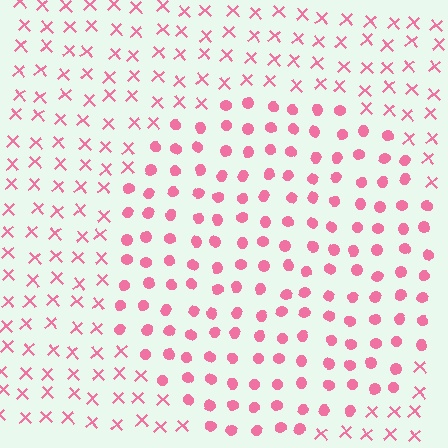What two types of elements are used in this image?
The image uses circles inside the circle region and X marks outside it.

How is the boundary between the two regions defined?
The boundary is defined by a change in element shape: circles inside vs. X marks outside. All elements share the same color and spacing.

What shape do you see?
I see a circle.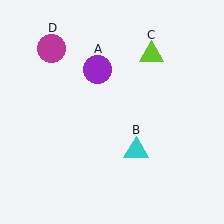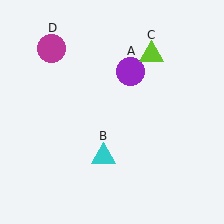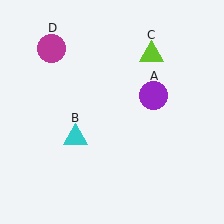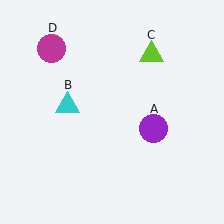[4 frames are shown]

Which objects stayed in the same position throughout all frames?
Lime triangle (object C) and magenta circle (object D) remained stationary.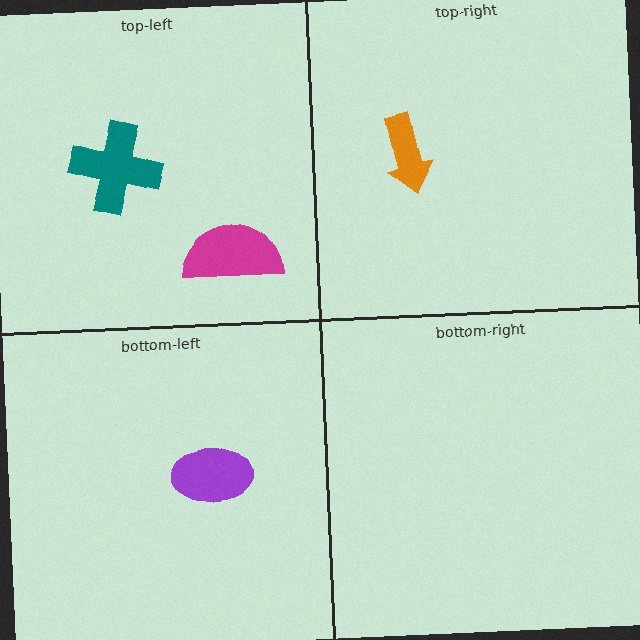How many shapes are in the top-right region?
1.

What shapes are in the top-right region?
The orange arrow.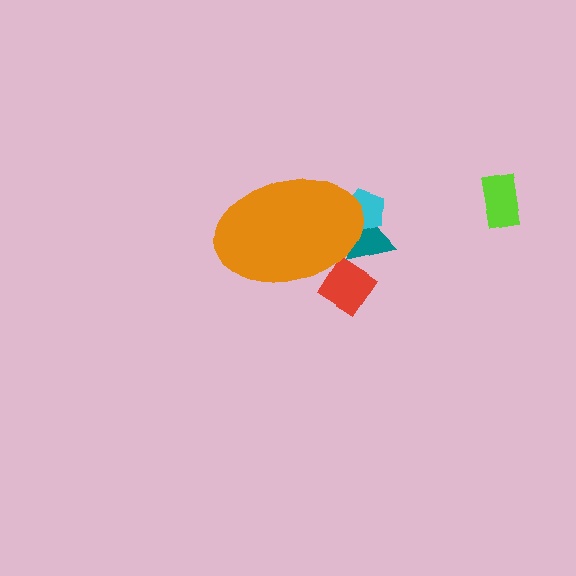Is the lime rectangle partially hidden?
No, the lime rectangle is fully visible.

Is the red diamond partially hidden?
Yes, the red diamond is partially hidden behind the orange ellipse.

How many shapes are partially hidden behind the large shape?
3 shapes are partially hidden.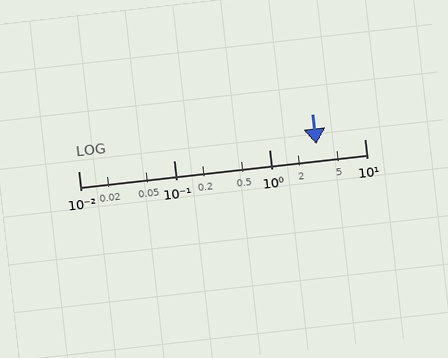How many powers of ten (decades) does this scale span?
The scale spans 3 decades, from 0.01 to 10.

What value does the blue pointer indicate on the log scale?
The pointer indicates approximately 3.1.